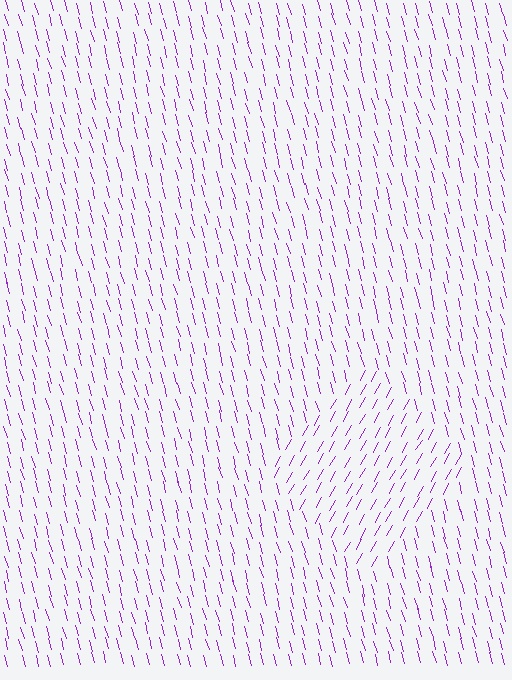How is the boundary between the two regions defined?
The boundary is defined purely by a change in line orientation (approximately 45 degrees difference). All lines are the same color and thickness.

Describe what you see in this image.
The image is filled with small purple line segments. A diamond region in the image has lines oriented differently from the surrounding lines, creating a visible texture boundary.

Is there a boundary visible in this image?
Yes, there is a texture boundary formed by a change in line orientation.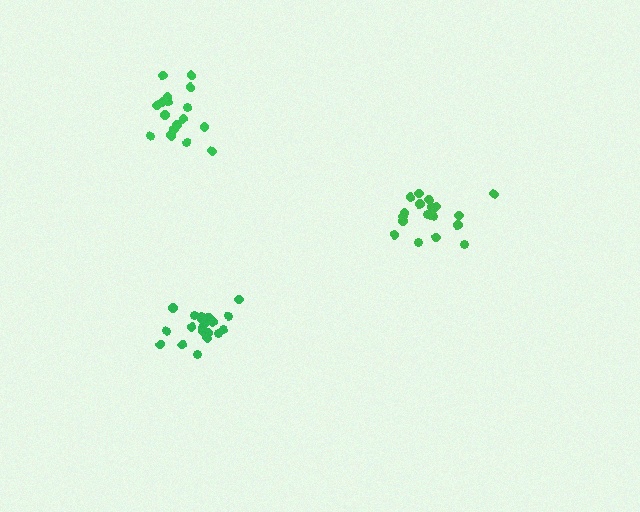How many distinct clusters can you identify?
There are 3 distinct clusters.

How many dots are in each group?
Group 1: 20 dots, Group 2: 20 dots, Group 3: 17 dots (57 total).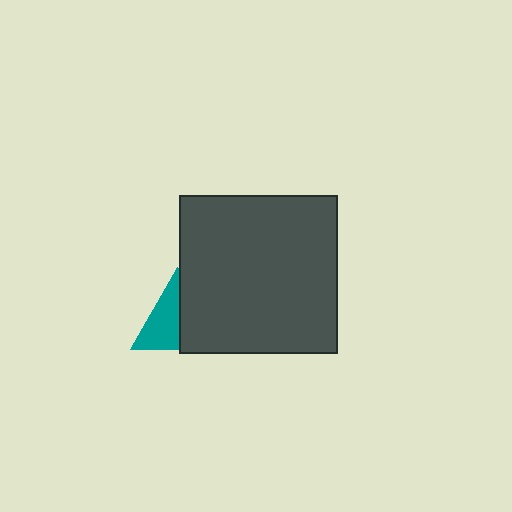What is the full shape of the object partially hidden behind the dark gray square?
The partially hidden object is a teal triangle.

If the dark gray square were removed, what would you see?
You would see the complete teal triangle.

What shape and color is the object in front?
The object in front is a dark gray square.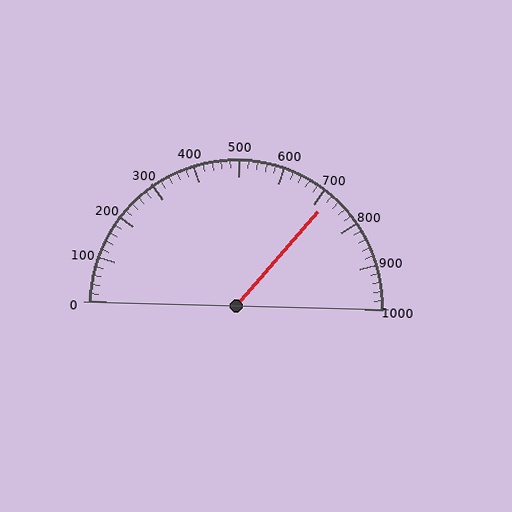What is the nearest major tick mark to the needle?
The nearest major tick mark is 700.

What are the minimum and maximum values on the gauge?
The gauge ranges from 0 to 1000.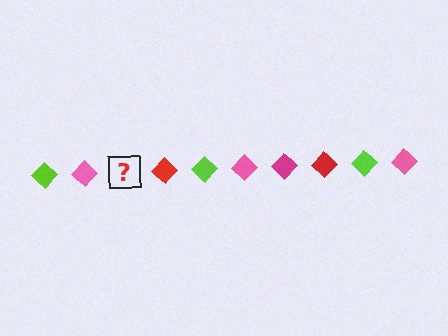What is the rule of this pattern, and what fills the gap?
The rule is that the pattern cycles through lime, pink, magenta, red diamonds. The gap should be filled with a magenta diamond.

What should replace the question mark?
The question mark should be replaced with a magenta diamond.